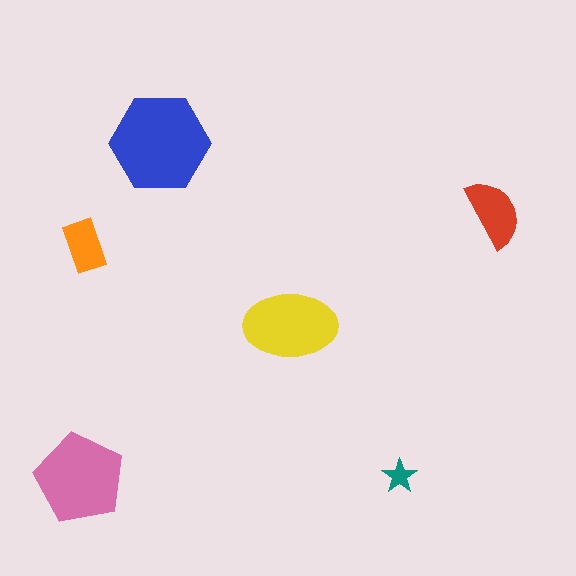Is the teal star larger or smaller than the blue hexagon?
Smaller.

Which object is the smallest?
The teal star.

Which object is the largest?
The blue hexagon.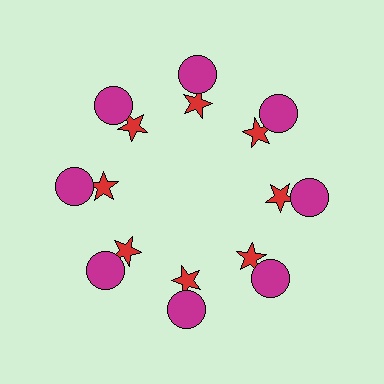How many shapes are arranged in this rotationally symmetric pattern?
There are 16 shapes, arranged in 8 groups of 2.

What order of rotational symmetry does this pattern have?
This pattern has 8-fold rotational symmetry.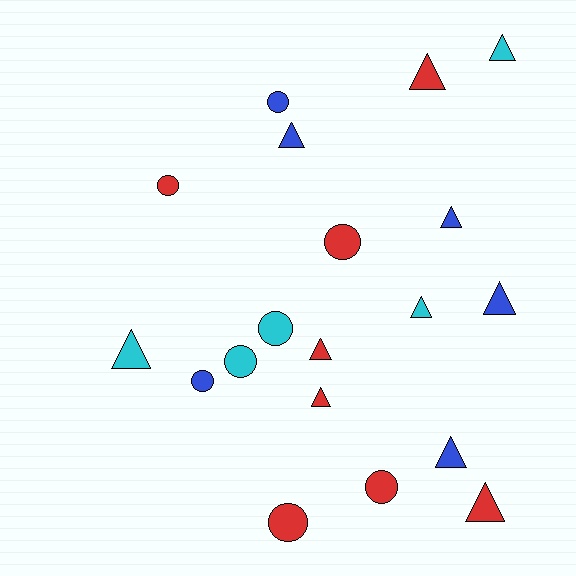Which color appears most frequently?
Red, with 8 objects.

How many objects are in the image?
There are 19 objects.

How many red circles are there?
There are 4 red circles.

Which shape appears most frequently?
Triangle, with 11 objects.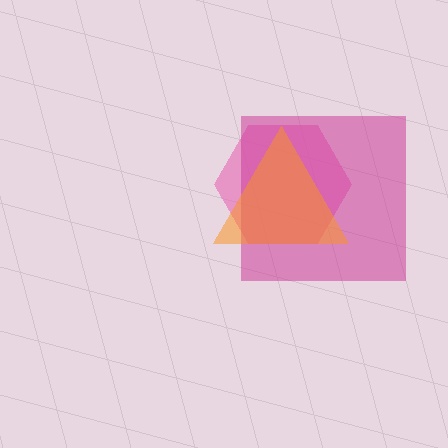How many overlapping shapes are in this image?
There are 3 overlapping shapes in the image.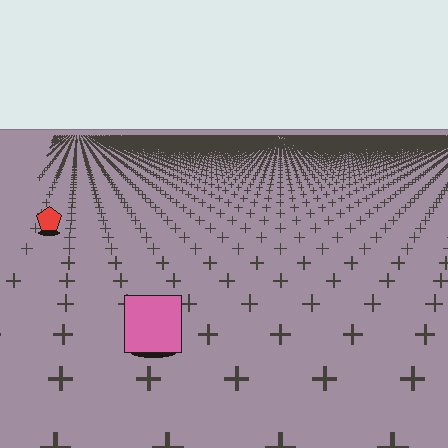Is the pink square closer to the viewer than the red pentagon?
Yes. The pink square is closer — you can tell from the texture gradient: the ground texture is coarser near it.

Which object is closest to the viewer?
The pink square is closest. The texture marks near it are larger and more spread out.